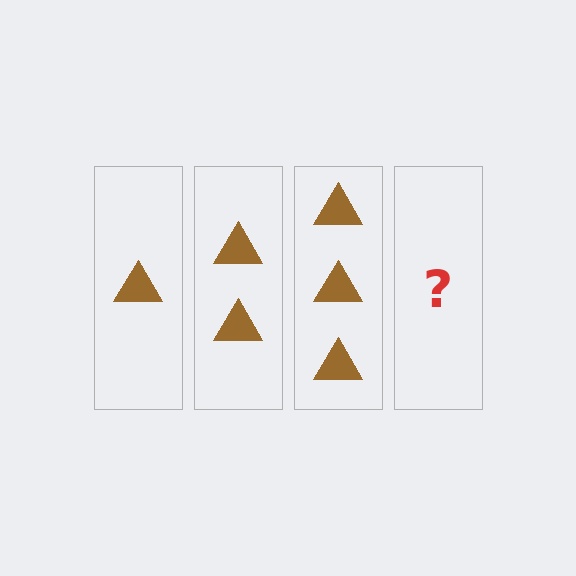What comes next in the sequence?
The next element should be 4 triangles.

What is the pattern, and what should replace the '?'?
The pattern is that each step adds one more triangle. The '?' should be 4 triangles.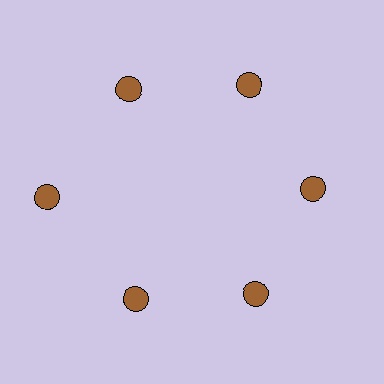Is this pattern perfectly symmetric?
No. The 6 brown circles are arranged in a ring, but one element near the 9 o'clock position is pushed outward from the center, breaking the 6-fold rotational symmetry.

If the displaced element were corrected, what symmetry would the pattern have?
It would have 6-fold rotational symmetry — the pattern would map onto itself every 60 degrees.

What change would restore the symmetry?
The symmetry would be restored by moving it inward, back onto the ring so that all 6 circles sit at equal angles and equal distance from the center.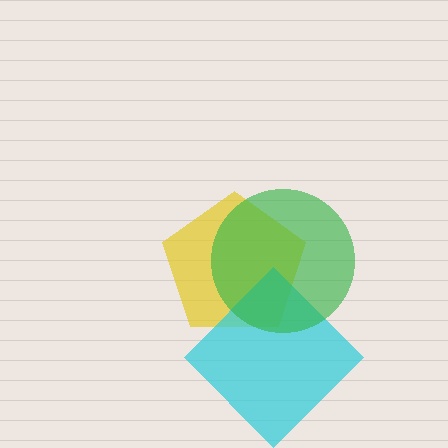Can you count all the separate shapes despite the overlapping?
Yes, there are 3 separate shapes.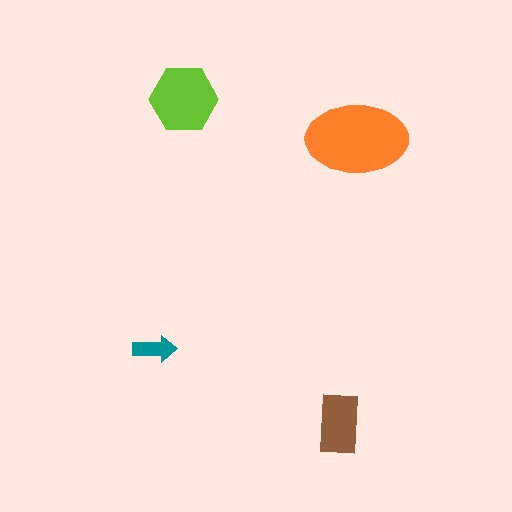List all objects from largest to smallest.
The orange ellipse, the lime hexagon, the brown rectangle, the teal arrow.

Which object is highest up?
The lime hexagon is topmost.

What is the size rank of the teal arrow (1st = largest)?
4th.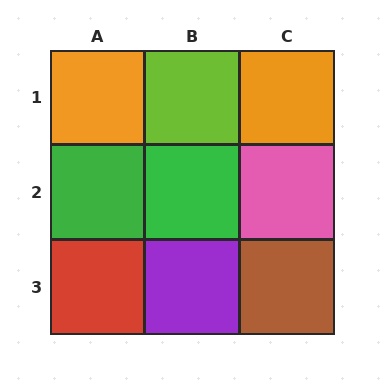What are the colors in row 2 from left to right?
Green, green, pink.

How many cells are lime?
1 cell is lime.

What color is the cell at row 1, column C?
Orange.